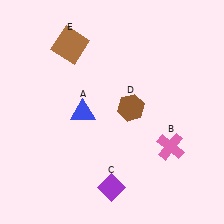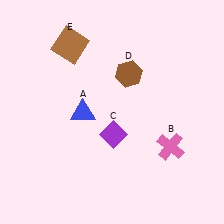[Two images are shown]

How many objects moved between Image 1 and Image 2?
2 objects moved between the two images.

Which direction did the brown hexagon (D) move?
The brown hexagon (D) moved up.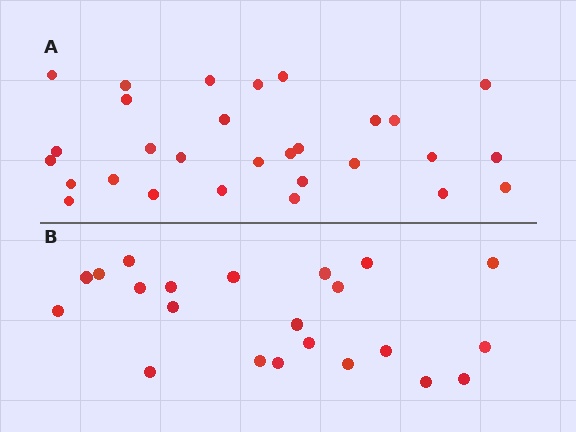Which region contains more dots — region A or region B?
Region A (the top region) has more dots.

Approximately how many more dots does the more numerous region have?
Region A has roughly 8 or so more dots than region B.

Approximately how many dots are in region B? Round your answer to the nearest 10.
About 20 dots. (The exact count is 22, which rounds to 20.)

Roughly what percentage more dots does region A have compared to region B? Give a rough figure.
About 30% more.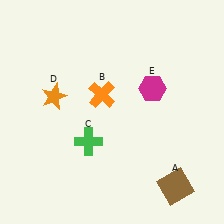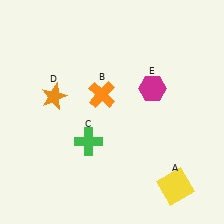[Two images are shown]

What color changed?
The square (A) changed from brown in Image 1 to yellow in Image 2.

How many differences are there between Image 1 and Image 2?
There is 1 difference between the two images.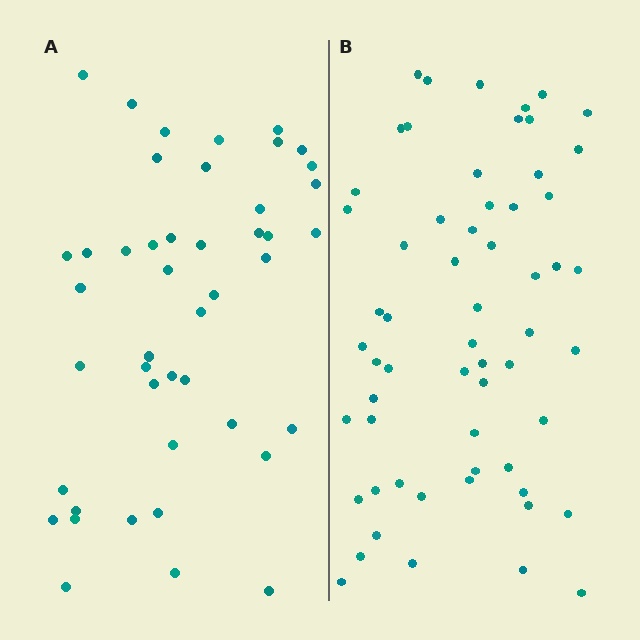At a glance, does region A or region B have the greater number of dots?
Region B (the right region) has more dots.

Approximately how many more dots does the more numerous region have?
Region B has approximately 15 more dots than region A.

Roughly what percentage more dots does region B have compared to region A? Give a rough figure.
About 35% more.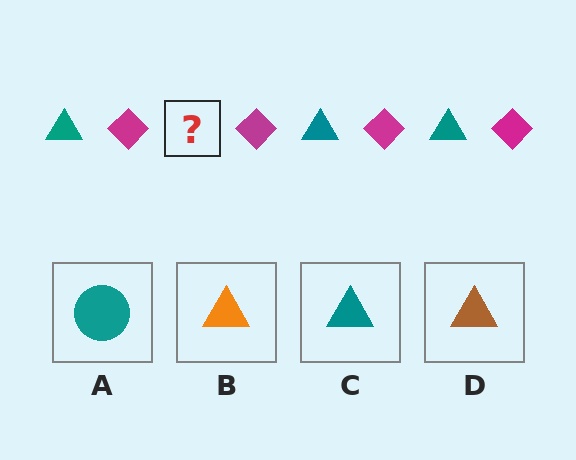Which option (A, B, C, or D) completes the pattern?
C.